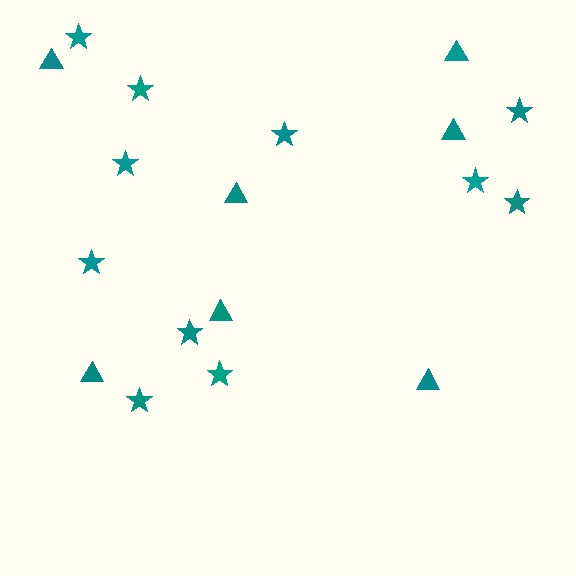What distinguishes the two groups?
There are 2 groups: one group of stars (11) and one group of triangles (7).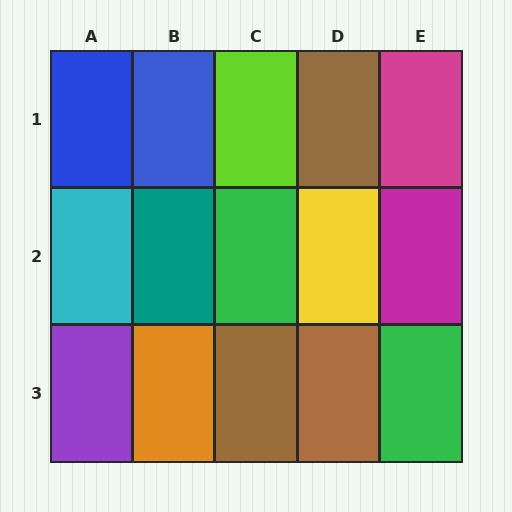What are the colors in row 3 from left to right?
Purple, orange, brown, brown, green.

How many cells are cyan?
1 cell is cyan.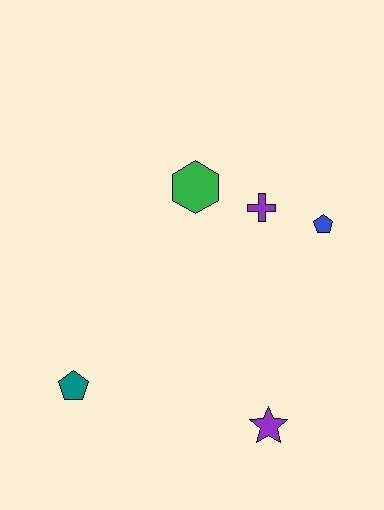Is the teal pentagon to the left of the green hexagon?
Yes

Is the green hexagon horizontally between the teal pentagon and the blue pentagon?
Yes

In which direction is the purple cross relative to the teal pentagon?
The purple cross is to the right of the teal pentagon.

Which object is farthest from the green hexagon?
The purple star is farthest from the green hexagon.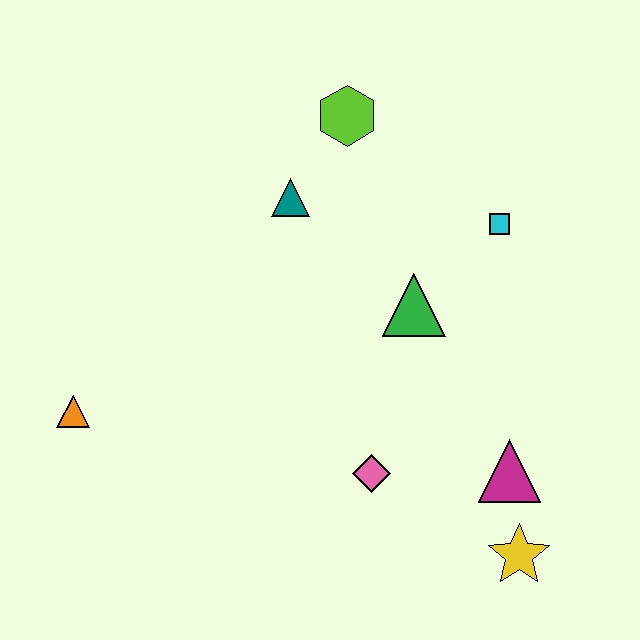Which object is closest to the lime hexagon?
The teal triangle is closest to the lime hexagon.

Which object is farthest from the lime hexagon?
The yellow star is farthest from the lime hexagon.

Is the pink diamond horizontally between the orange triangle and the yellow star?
Yes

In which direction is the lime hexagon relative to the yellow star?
The lime hexagon is above the yellow star.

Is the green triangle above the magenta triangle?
Yes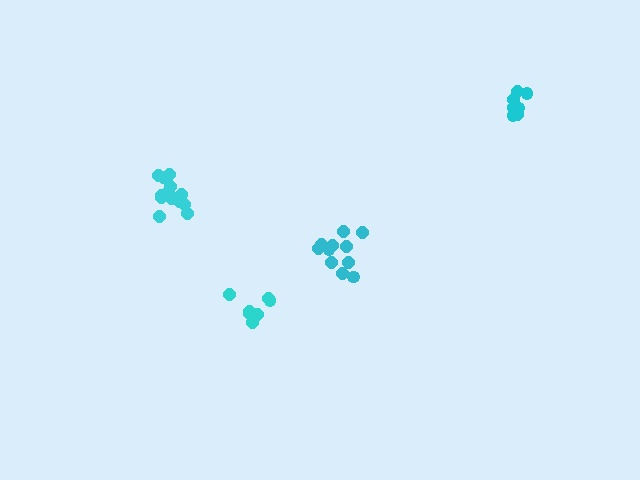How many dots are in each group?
Group 1: 7 dots, Group 2: 13 dots, Group 3: 7 dots, Group 4: 11 dots (38 total).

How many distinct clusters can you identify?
There are 4 distinct clusters.